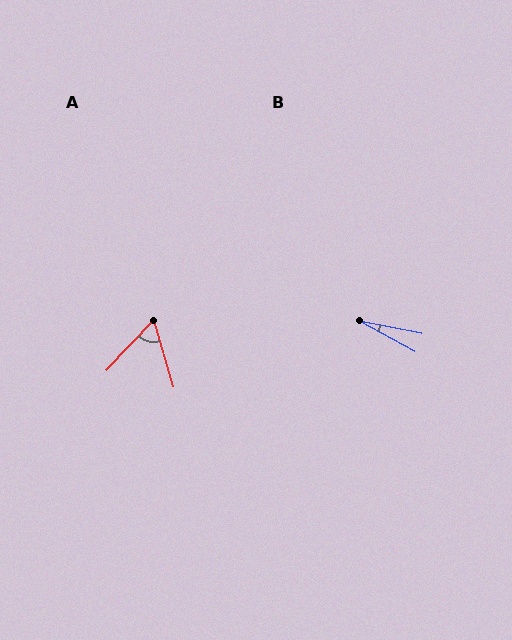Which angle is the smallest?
B, at approximately 17 degrees.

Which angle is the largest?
A, at approximately 60 degrees.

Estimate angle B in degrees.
Approximately 17 degrees.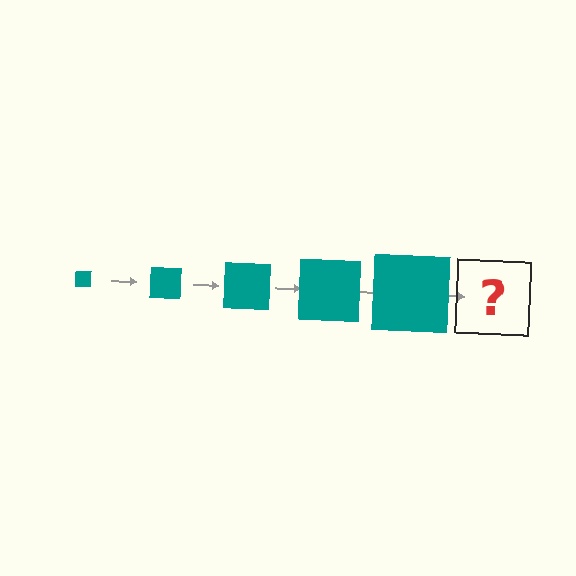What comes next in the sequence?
The next element should be a teal square, larger than the previous one.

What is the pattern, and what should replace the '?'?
The pattern is that the square gets progressively larger each step. The '?' should be a teal square, larger than the previous one.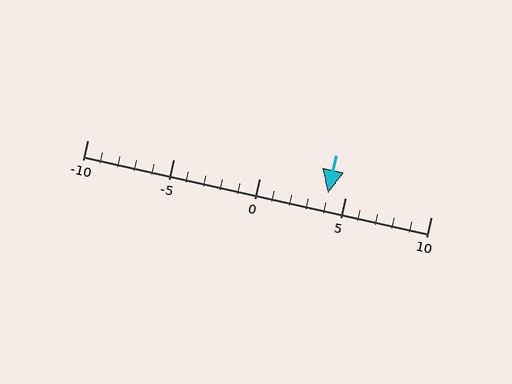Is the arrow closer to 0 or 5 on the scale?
The arrow is closer to 5.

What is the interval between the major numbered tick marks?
The major tick marks are spaced 5 units apart.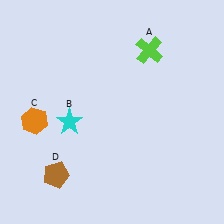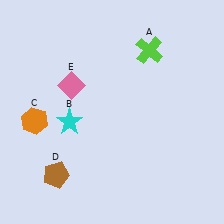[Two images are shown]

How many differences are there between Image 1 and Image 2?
There is 1 difference between the two images.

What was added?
A pink diamond (E) was added in Image 2.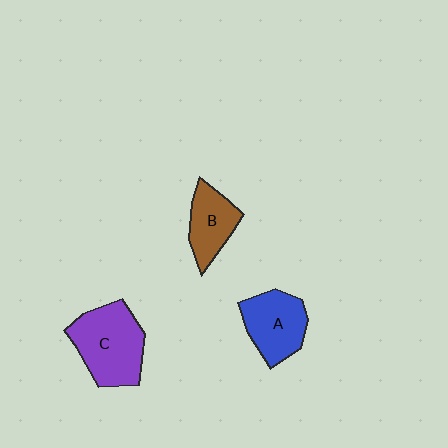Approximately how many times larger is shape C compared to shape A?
Approximately 1.3 times.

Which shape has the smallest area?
Shape B (brown).